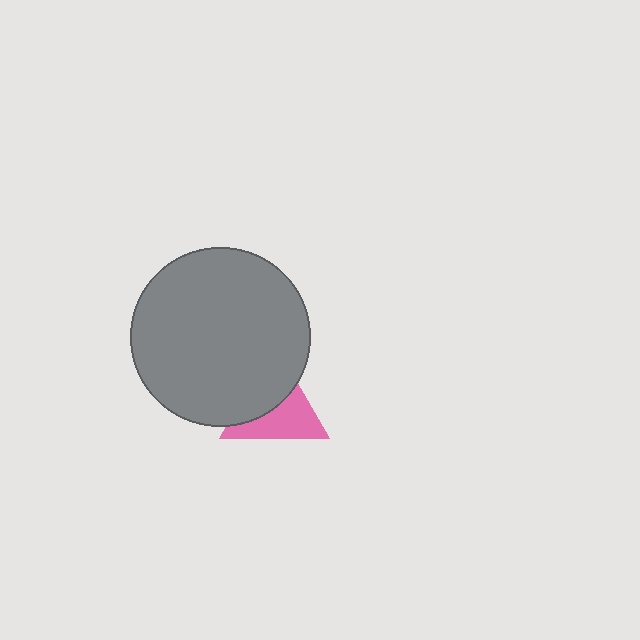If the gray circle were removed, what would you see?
You would see the complete pink triangle.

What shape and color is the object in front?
The object in front is a gray circle.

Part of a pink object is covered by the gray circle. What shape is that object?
It is a triangle.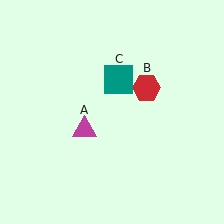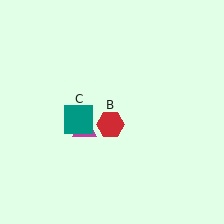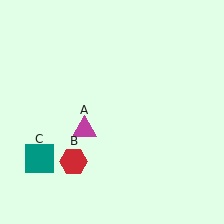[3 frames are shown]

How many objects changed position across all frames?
2 objects changed position: red hexagon (object B), teal square (object C).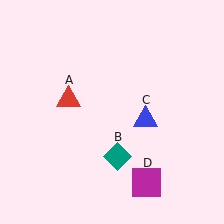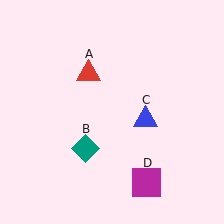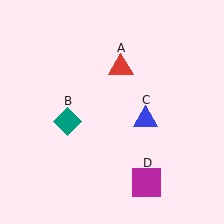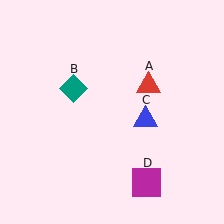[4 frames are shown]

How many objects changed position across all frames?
2 objects changed position: red triangle (object A), teal diamond (object B).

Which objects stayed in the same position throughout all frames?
Blue triangle (object C) and magenta square (object D) remained stationary.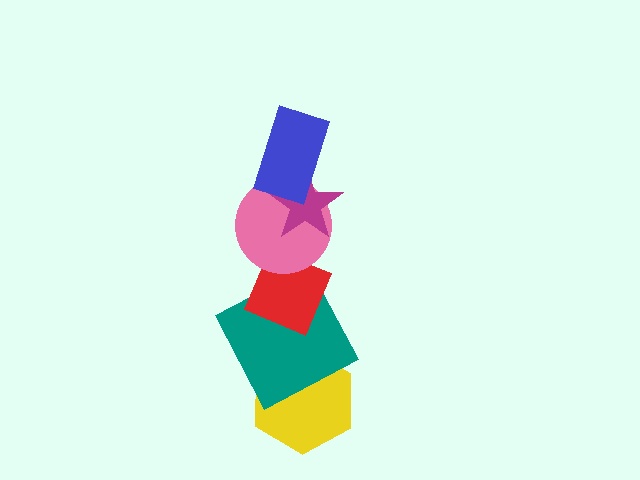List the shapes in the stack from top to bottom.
From top to bottom: the blue rectangle, the magenta star, the pink circle, the red diamond, the teal square, the yellow hexagon.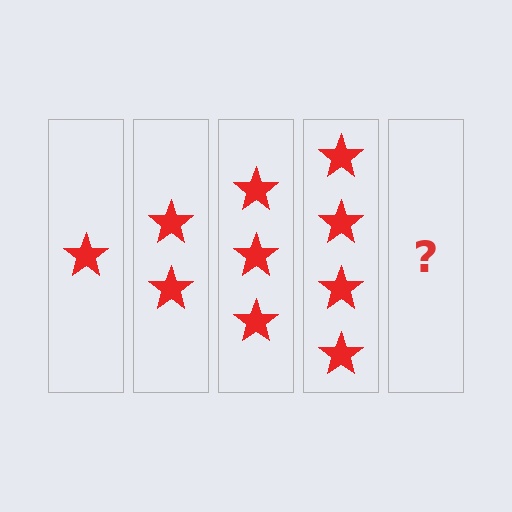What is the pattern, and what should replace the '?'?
The pattern is that each step adds one more star. The '?' should be 5 stars.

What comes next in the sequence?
The next element should be 5 stars.